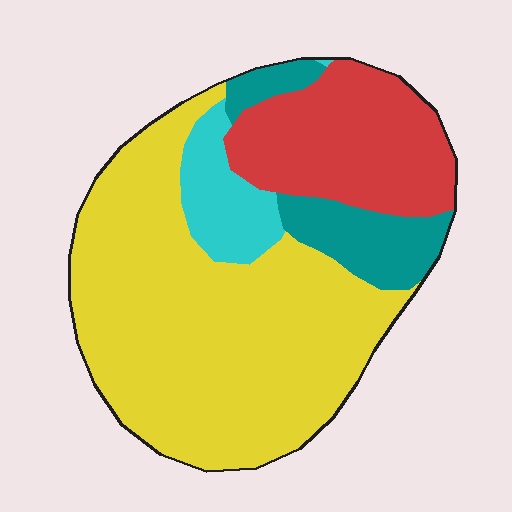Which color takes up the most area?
Yellow, at roughly 60%.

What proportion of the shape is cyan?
Cyan covers roughly 10% of the shape.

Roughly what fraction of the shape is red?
Red takes up about one fifth (1/5) of the shape.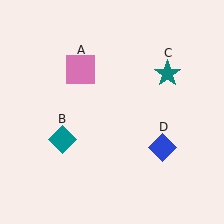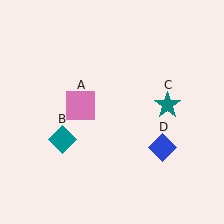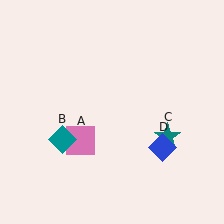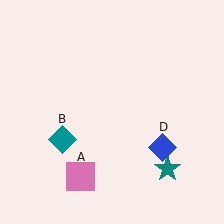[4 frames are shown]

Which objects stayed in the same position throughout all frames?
Teal diamond (object B) and blue diamond (object D) remained stationary.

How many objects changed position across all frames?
2 objects changed position: pink square (object A), teal star (object C).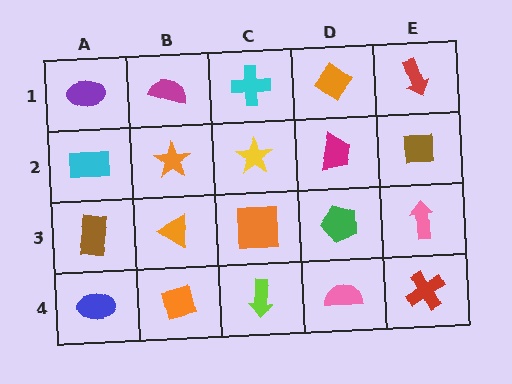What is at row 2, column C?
A yellow star.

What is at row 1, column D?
An orange diamond.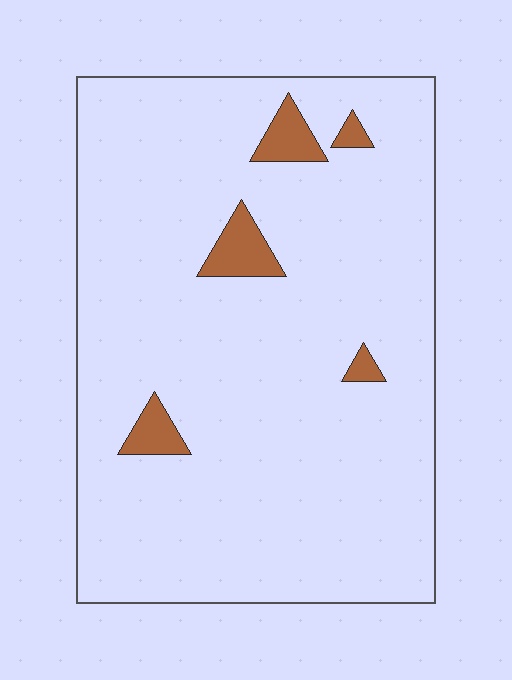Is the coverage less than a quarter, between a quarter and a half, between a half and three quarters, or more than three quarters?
Less than a quarter.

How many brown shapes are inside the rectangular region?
5.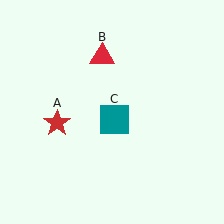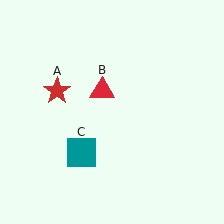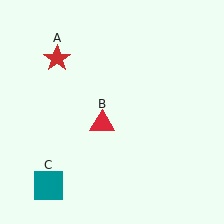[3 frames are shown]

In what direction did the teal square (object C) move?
The teal square (object C) moved down and to the left.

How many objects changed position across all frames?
3 objects changed position: red star (object A), red triangle (object B), teal square (object C).